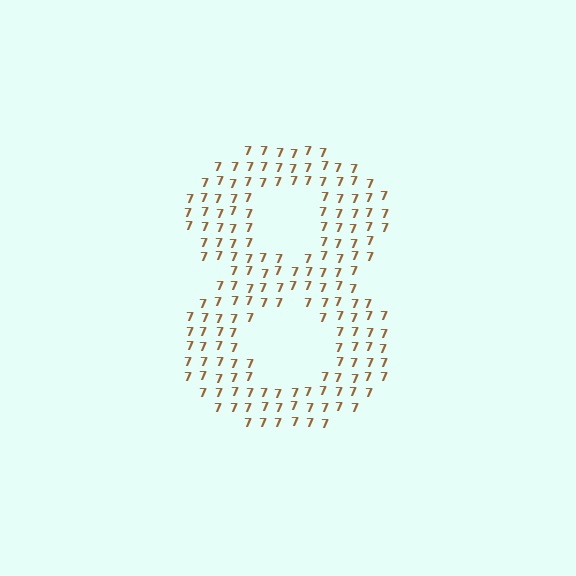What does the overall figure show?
The overall figure shows the digit 8.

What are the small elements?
The small elements are digit 7's.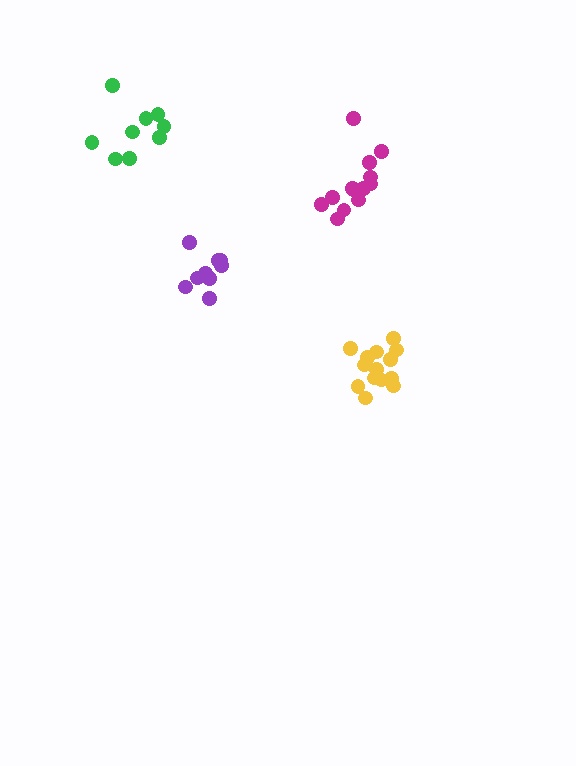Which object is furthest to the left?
The green cluster is leftmost.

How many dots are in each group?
Group 1: 14 dots, Group 2: 14 dots, Group 3: 9 dots, Group 4: 9 dots (46 total).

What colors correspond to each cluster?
The clusters are colored: magenta, yellow, purple, green.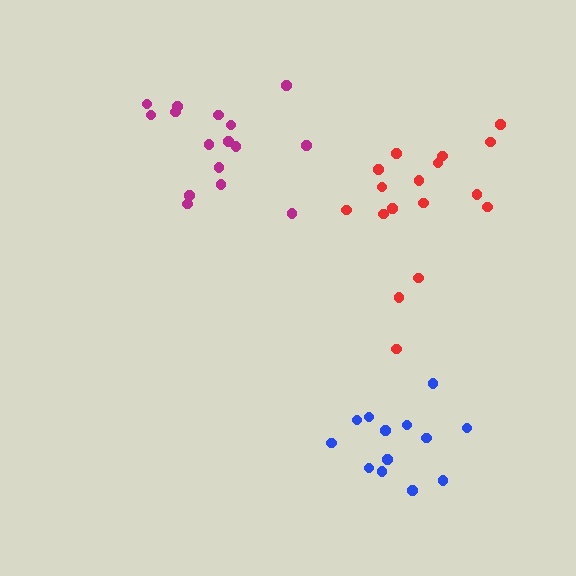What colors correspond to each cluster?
The clusters are colored: red, magenta, blue.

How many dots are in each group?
Group 1: 17 dots, Group 2: 16 dots, Group 3: 13 dots (46 total).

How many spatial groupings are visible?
There are 3 spatial groupings.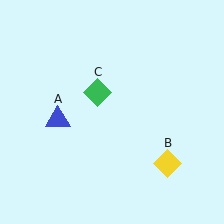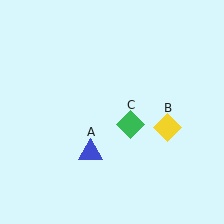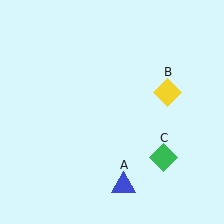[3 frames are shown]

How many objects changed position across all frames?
3 objects changed position: blue triangle (object A), yellow diamond (object B), green diamond (object C).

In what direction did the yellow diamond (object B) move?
The yellow diamond (object B) moved up.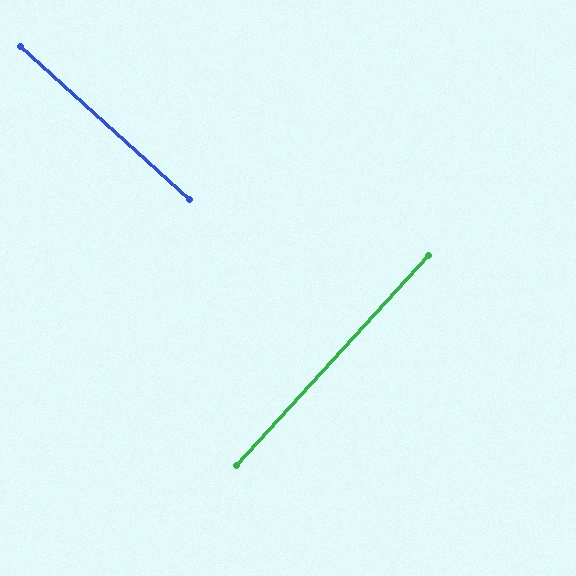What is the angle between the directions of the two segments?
Approximately 90 degrees.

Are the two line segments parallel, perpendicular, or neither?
Perpendicular — they meet at approximately 90°.